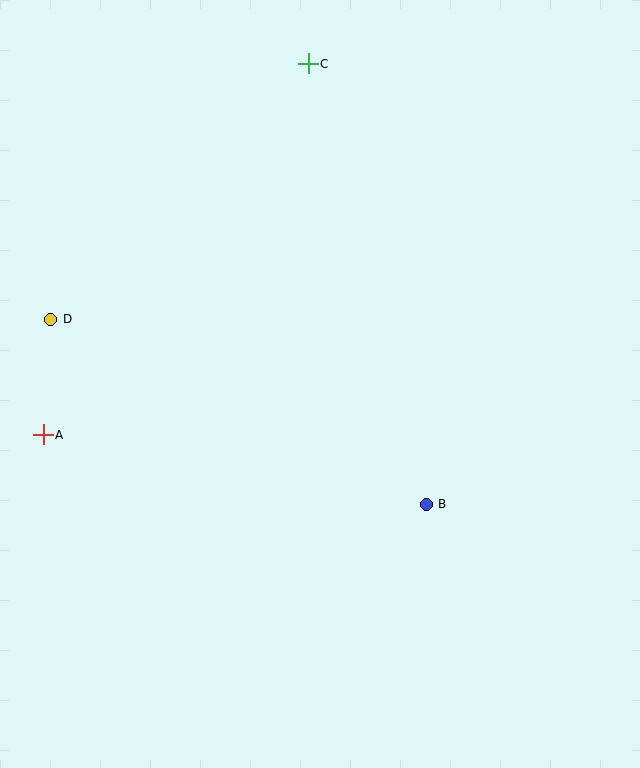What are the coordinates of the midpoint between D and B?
The midpoint between D and B is at (239, 412).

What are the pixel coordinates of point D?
Point D is at (51, 319).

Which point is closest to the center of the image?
Point B at (426, 504) is closest to the center.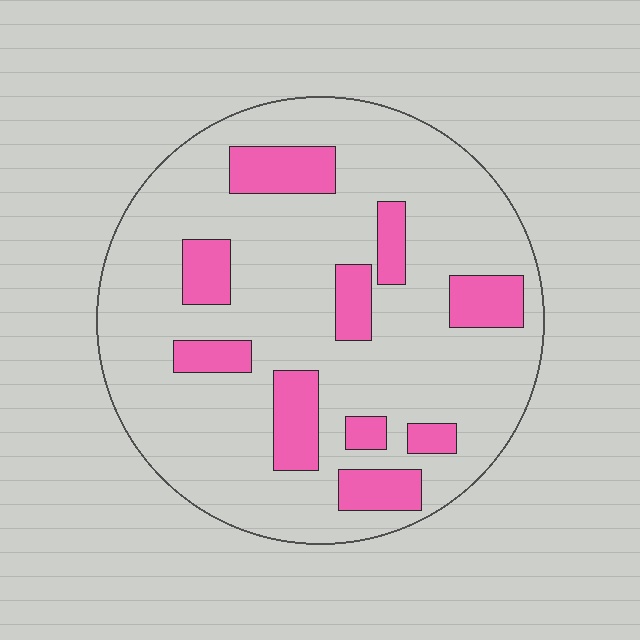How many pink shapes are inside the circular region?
10.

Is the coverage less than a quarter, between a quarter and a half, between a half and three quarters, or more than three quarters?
Less than a quarter.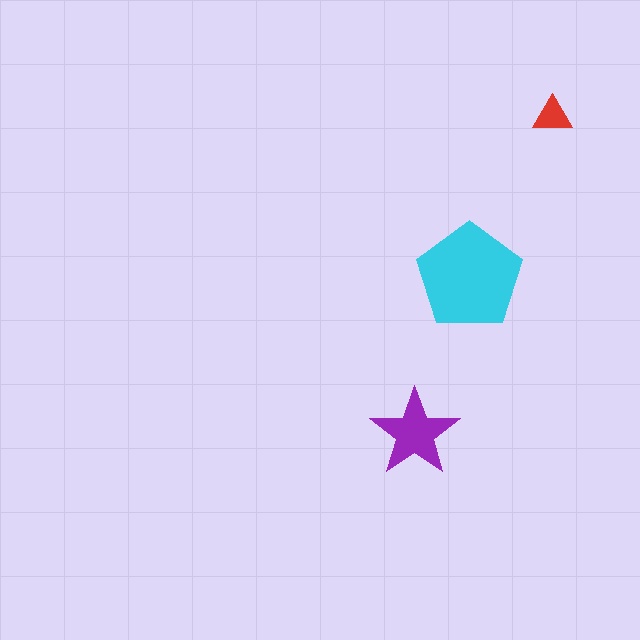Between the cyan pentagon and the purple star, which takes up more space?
The cyan pentagon.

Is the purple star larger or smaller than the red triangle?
Larger.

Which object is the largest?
The cyan pentagon.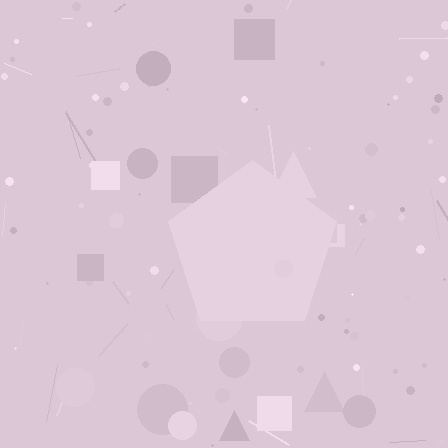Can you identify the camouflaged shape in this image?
The camouflaged shape is a pentagon.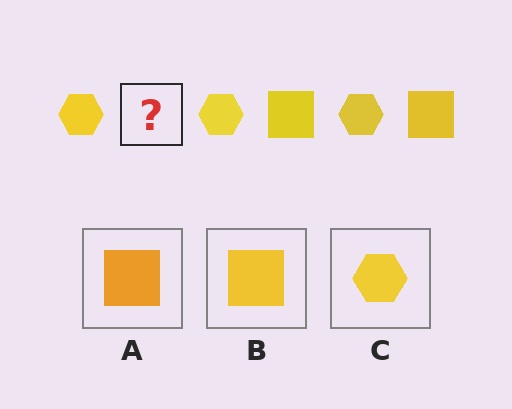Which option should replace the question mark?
Option B.